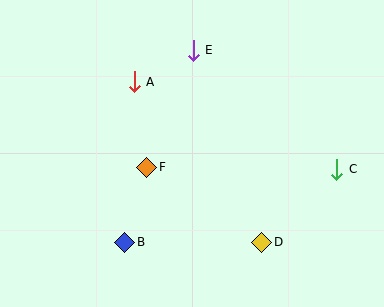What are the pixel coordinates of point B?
Point B is at (125, 242).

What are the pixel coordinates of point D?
Point D is at (262, 242).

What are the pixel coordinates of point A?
Point A is at (134, 82).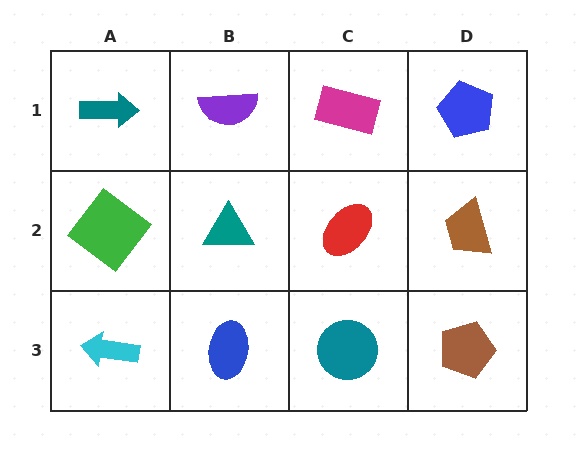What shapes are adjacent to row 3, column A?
A green diamond (row 2, column A), a blue ellipse (row 3, column B).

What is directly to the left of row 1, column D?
A magenta rectangle.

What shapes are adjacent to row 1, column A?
A green diamond (row 2, column A), a purple semicircle (row 1, column B).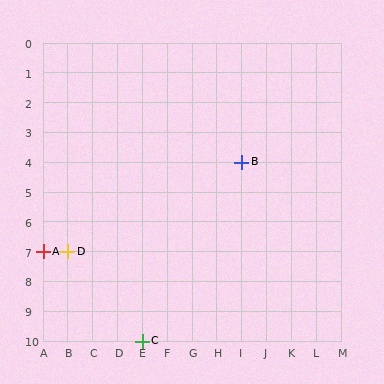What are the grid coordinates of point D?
Point D is at grid coordinates (B, 7).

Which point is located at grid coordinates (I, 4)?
Point B is at (I, 4).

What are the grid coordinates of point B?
Point B is at grid coordinates (I, 4).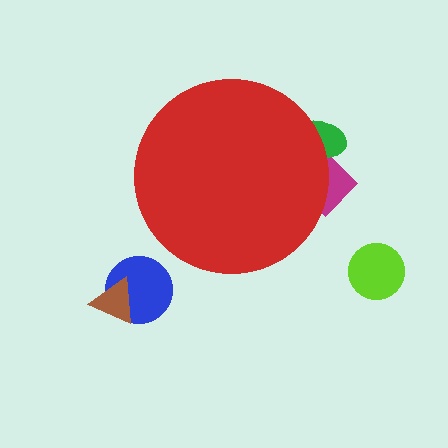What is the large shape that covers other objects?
A red circle.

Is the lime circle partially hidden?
No, the lime circle is fully visible.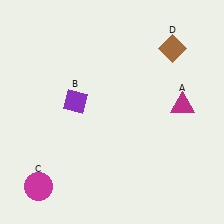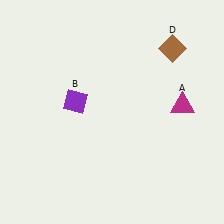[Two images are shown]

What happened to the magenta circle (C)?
The magenta circle (C) was removed in Image 2. It was in the bottom-left area of Image 1.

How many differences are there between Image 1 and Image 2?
There is 1 difference between the two images.